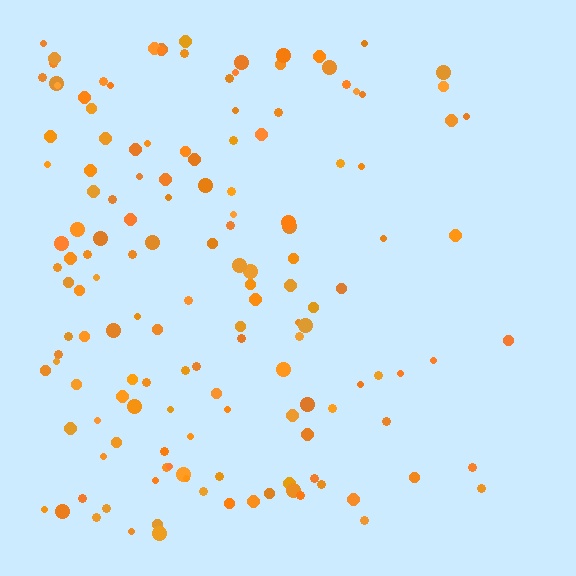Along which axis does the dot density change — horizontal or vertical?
Horizontal.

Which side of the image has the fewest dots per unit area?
The right.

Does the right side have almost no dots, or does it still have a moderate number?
Still a moderate number, just noticeably fewer than the left.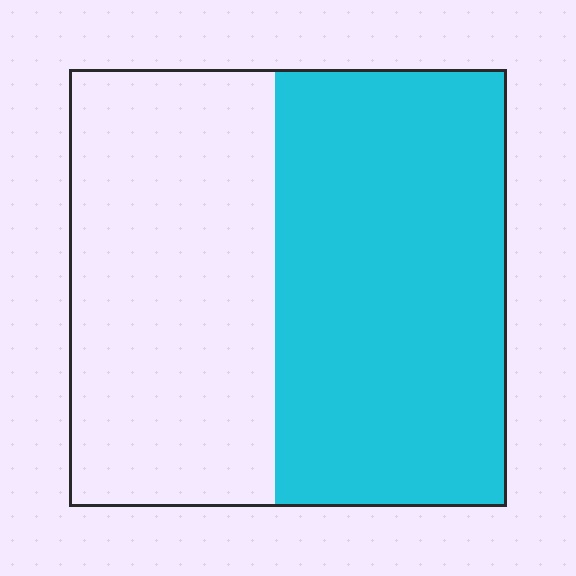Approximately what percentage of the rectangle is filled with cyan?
Approximately 55%.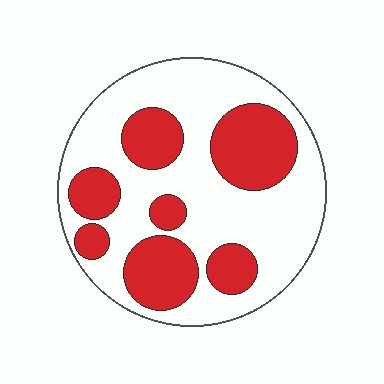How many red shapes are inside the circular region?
7.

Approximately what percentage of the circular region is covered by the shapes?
Approximately 35%.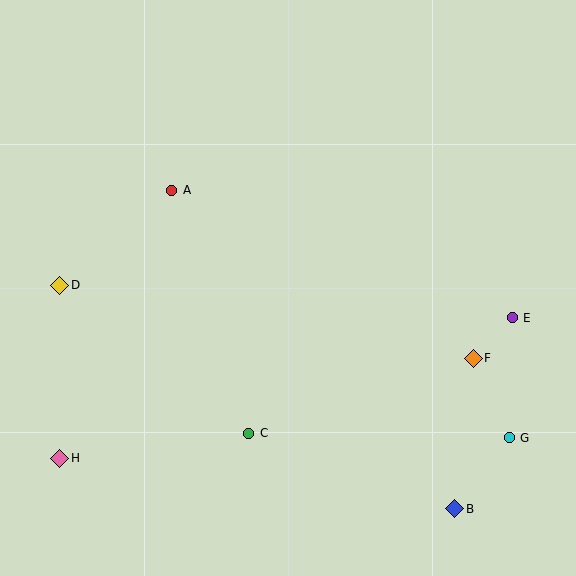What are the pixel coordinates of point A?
Point A is at (172, 190).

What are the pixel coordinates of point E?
Point E is at (512, 318).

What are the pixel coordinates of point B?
Point B is at (455, 509).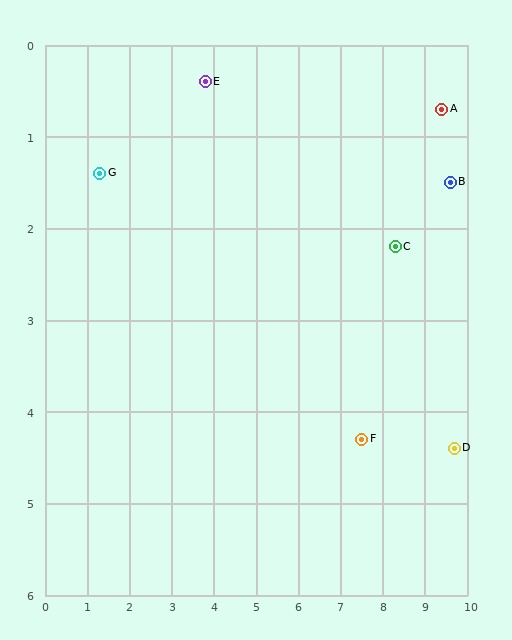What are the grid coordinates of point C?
Point C is at approximately (8.3, 2.2).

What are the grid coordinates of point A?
Point A is at approximately (9.4, 0.7).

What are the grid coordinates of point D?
Point D is at approximately (9.7, 4.4).